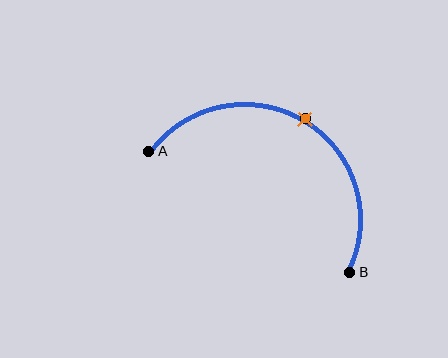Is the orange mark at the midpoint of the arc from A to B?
Yes. The orange mark lies on the arc at equal arc-length from both A and B — it is the arc midpoint.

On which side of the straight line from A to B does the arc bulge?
The arc bulges above the straight line connecting A and B.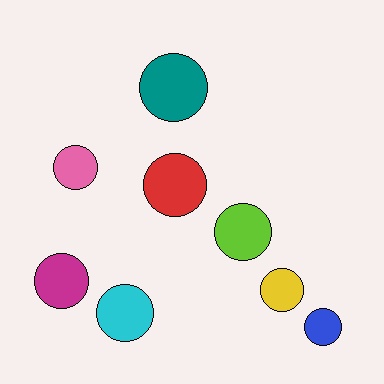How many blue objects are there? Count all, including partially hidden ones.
There is 1 blue object.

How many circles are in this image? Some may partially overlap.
There are 8 circles.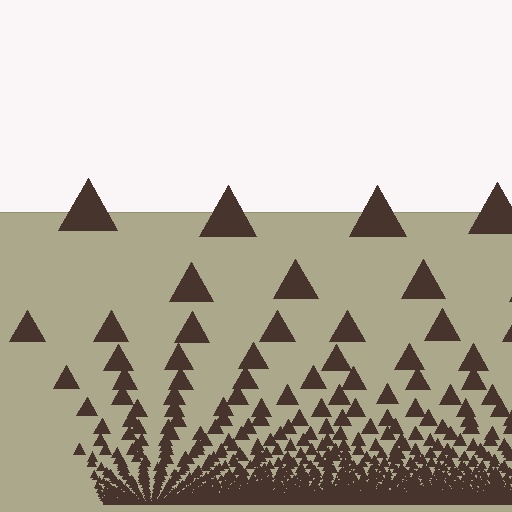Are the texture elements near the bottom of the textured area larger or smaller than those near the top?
Smaller. The gradient is inverted — elements near the bottom are smaller and denser.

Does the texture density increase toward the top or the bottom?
Density increases toward the bottom.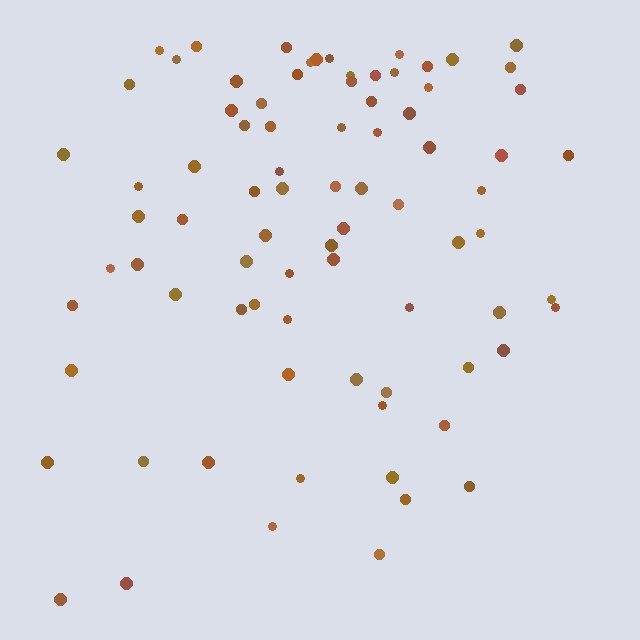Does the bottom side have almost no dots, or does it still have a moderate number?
Still a moderate number, just noticeably fewer than the top.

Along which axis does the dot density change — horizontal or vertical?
Vertical.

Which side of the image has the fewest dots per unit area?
The bottom.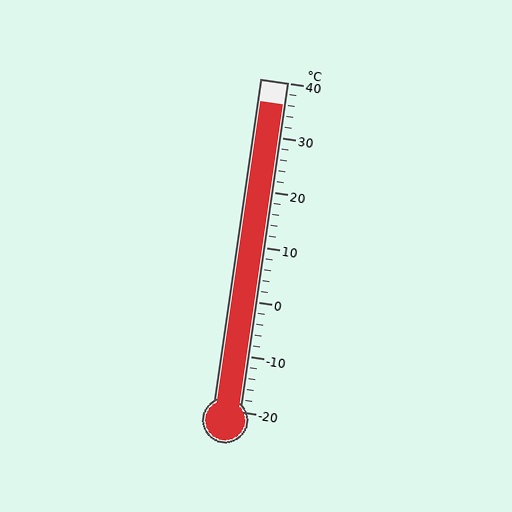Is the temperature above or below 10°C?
The temperature is above 10°C.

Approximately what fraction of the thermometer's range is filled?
The thermometer is filled to approximately 95% of its range.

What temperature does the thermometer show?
The thermometer shows approximately 36°C.